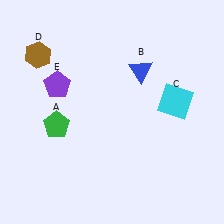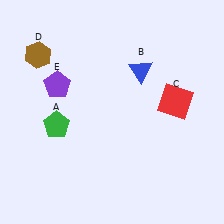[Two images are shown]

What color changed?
The square (C) changed from cyan in Image 1 to red in Image 2.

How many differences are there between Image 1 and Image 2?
There is 1 difference between the two images.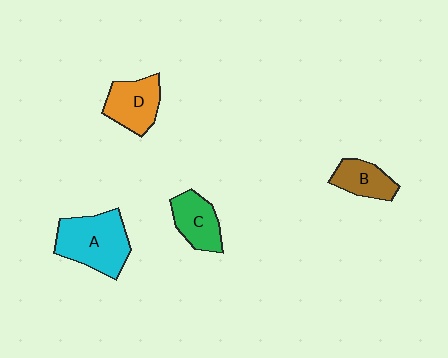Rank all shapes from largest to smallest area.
From largest to smallest: A (cyan), D (orange), C (green), B (brown).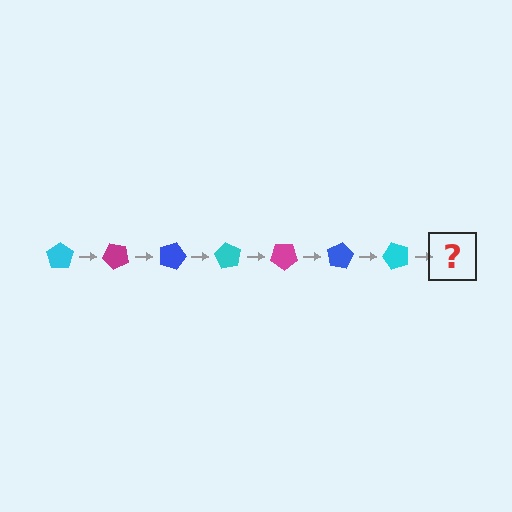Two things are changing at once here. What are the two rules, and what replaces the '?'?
The two rules are that it rotates 45 degrees each step and the color cycles through cyan, magenta, and blue. The '?' should be a magenta pentagon, rotated 315 degrees from the start.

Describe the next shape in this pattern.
It should be a magenta pentagon, rotated 315 degrees from the start.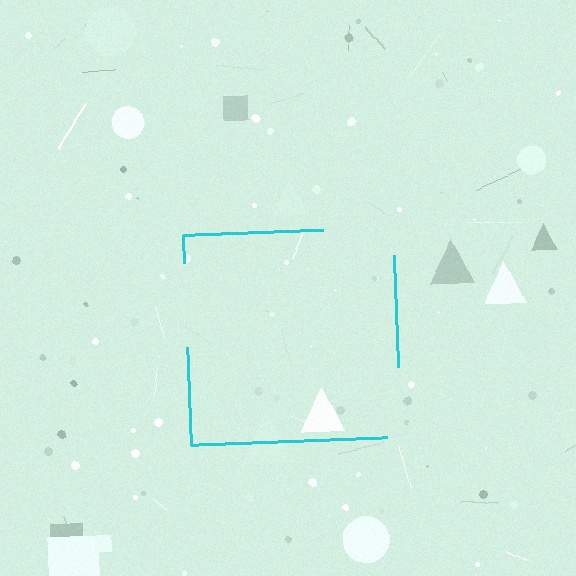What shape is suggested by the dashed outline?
The dashed outline suggests a square.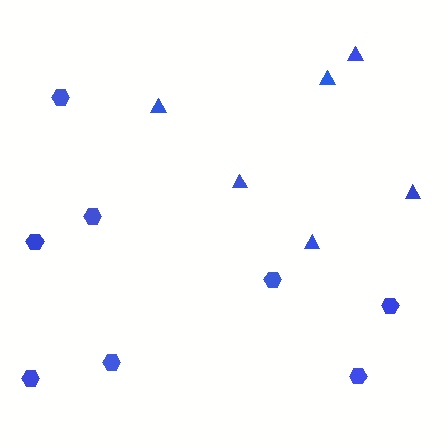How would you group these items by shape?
There are 2 groups: one group of triangles (6) and one group of hexagons (8).